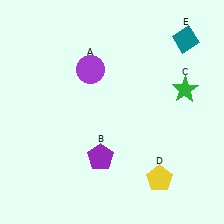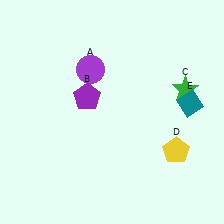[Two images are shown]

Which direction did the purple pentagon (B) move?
The purple pentagon (B) moved up.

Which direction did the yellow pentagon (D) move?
The yellow pentagon (D) moved up.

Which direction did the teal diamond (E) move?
The teal diamond (E) moved down.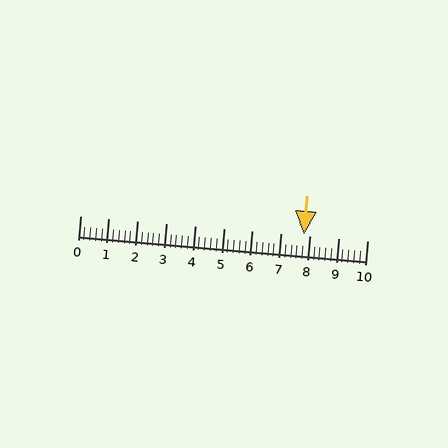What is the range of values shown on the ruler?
The ruler shows values from 0 to 10.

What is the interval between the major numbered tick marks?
The major tick marks are spaced 1 units apart.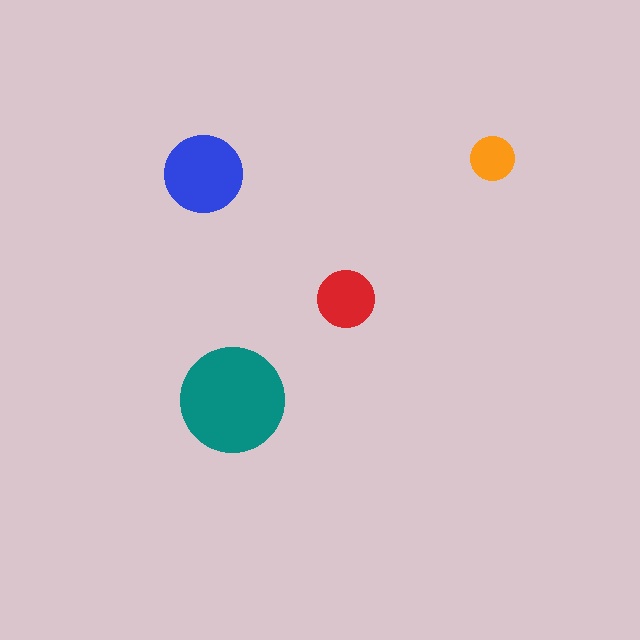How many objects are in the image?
There are 4 objects in the image.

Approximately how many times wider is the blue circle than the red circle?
About 1.5 times wider.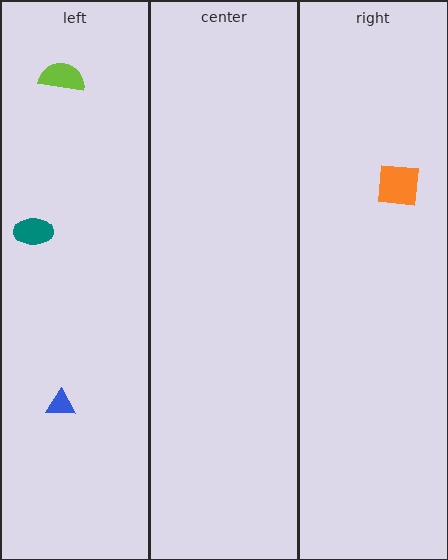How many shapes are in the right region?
1.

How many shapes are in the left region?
3.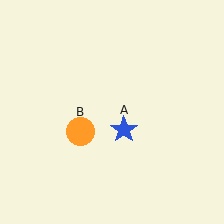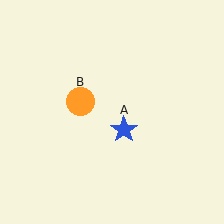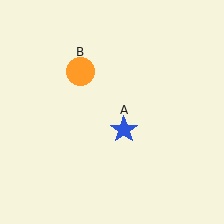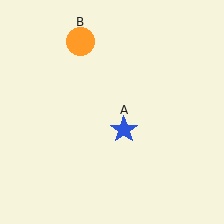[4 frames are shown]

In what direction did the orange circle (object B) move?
The orange circle (object B) moved up.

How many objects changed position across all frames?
1 object changed position: orange circle (object B).